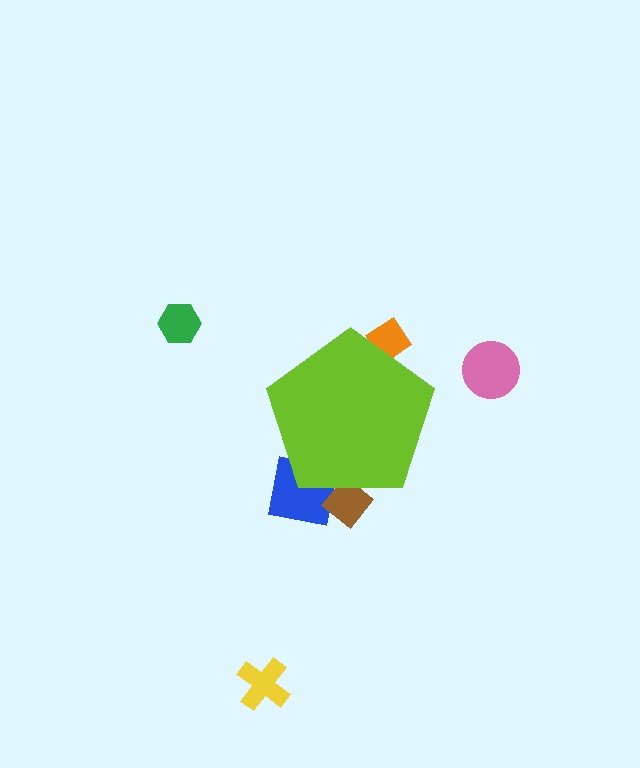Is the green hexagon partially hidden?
No, the green hexagon is fully visible.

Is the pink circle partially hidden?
No, the pink circle is fully visible.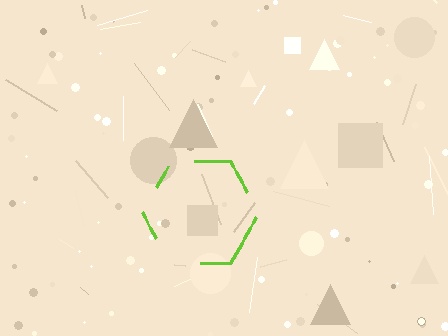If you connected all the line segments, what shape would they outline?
They would outline a hexagon.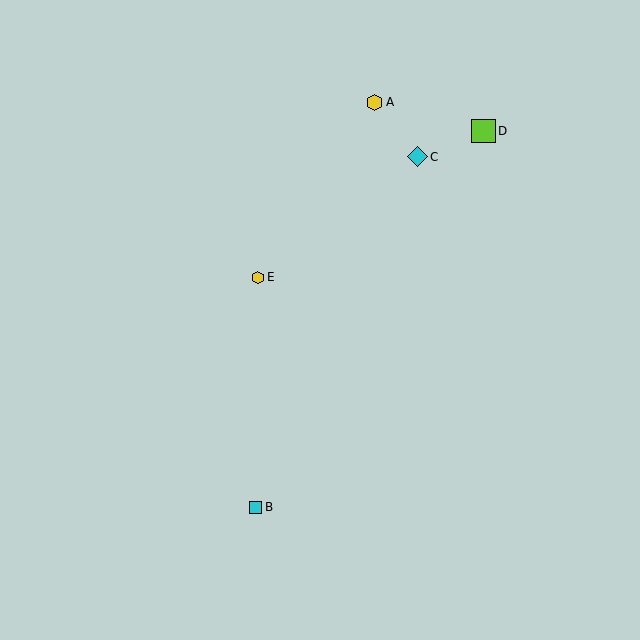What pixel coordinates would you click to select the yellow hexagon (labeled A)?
Click at (375, 102) to select the yellow hexagon A.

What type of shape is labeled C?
Shape C is a cyan diamond.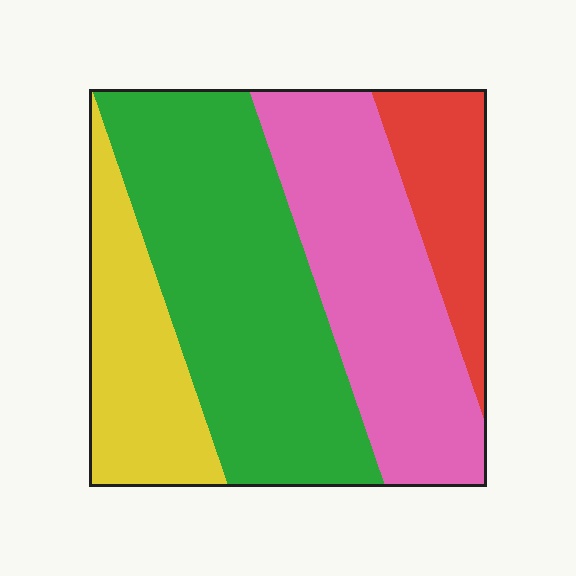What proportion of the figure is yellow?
Yellow takes up less than a quarter of the figure.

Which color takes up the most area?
Green, at roughly 40%.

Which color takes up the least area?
Red, at roughly 10%.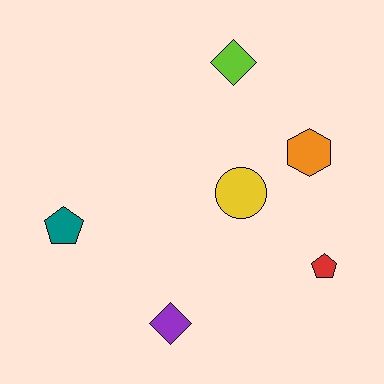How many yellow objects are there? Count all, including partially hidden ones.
There is 1 yellow object.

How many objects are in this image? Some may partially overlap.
There are 6 objects.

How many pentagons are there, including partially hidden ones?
There are 2 pentagons.